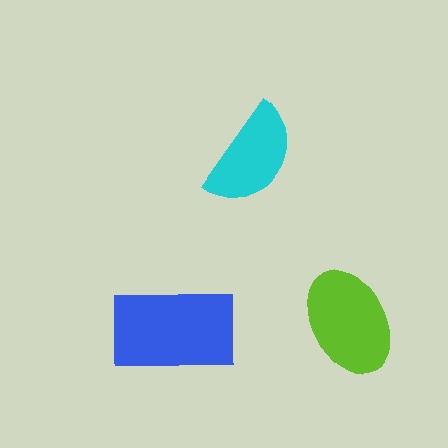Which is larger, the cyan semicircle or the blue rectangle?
The blue rectangle.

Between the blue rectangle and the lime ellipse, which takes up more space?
The blue rectangle.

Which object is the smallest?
The cyan semicircle.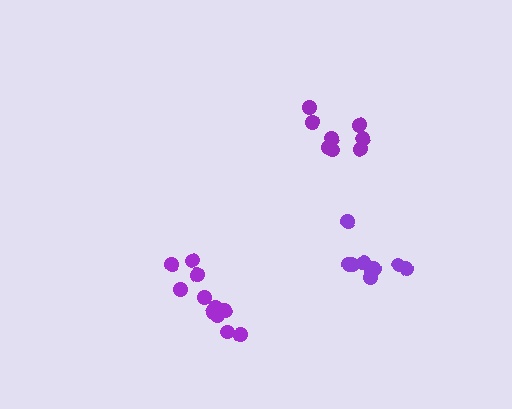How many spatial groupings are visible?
There are 3 spatial groupings.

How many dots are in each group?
Group 1: 8 dots, Group 2: 9 dots, Group 3: 12 dots (29 total).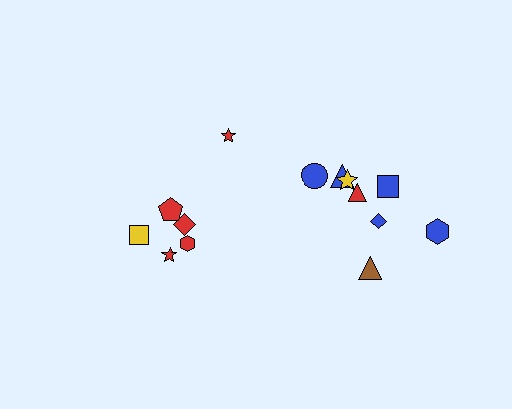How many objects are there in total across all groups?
There are 14 objects.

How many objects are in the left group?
There are 6 objects.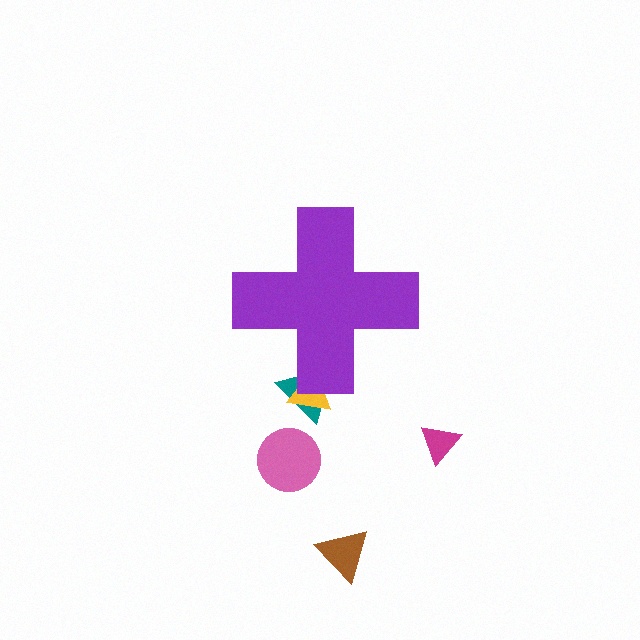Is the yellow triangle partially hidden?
Yes, the yellow triangle is partially hidden behind the purple cross.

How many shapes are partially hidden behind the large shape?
2 shapes are partially hidden.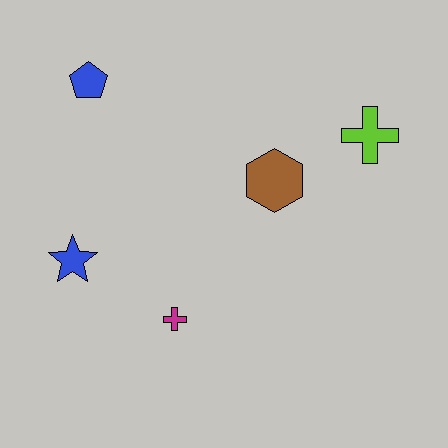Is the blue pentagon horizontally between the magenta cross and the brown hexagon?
No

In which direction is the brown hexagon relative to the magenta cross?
The brown hexagon is above the magenta cross.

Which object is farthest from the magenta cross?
The lime cross is farthest from the magenta cross.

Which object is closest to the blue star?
The magenta cross is closest to the blue star.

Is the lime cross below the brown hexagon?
No